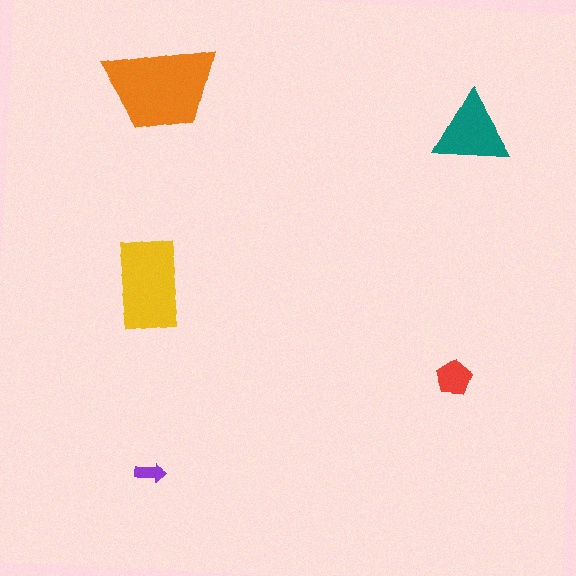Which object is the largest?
The orange trapezoid.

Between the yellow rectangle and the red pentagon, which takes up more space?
The yellow rectangle.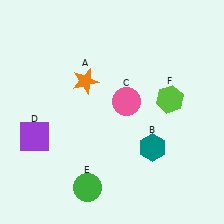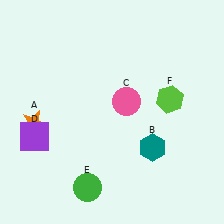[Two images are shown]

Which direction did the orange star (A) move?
The orange star (A) moved left.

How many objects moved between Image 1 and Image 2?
1 object moved between the two images.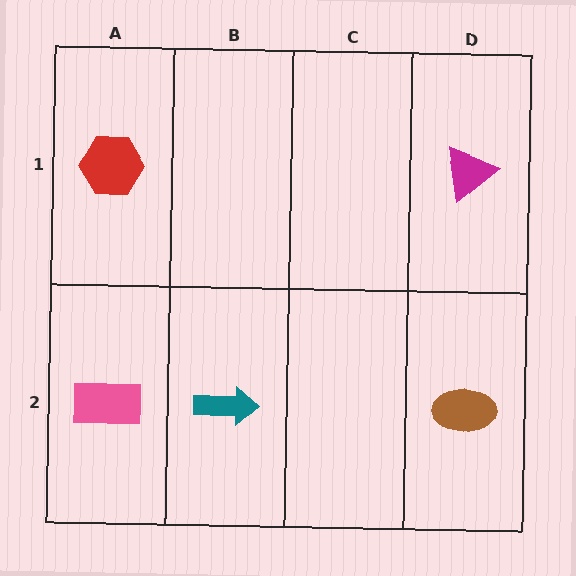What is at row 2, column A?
A pink rectangle.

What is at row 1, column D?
A magenta triangle.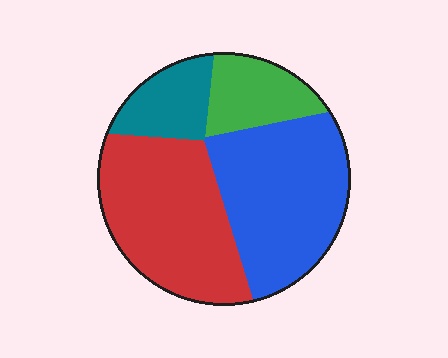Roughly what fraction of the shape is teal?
Teal takes up about one eighth (1/8) of the shape.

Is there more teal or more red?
Red.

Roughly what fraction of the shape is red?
Red takes up about three eighths (3/8) of the shape.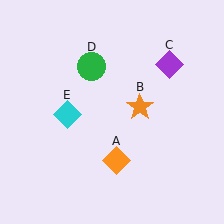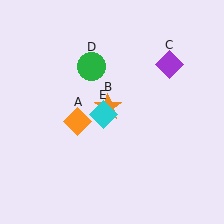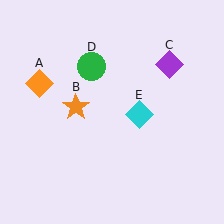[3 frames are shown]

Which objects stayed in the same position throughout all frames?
Purple diamond (object C) and green circle (object D) remained stationary.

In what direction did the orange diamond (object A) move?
The orange diamond (object A) moved up and to the left.